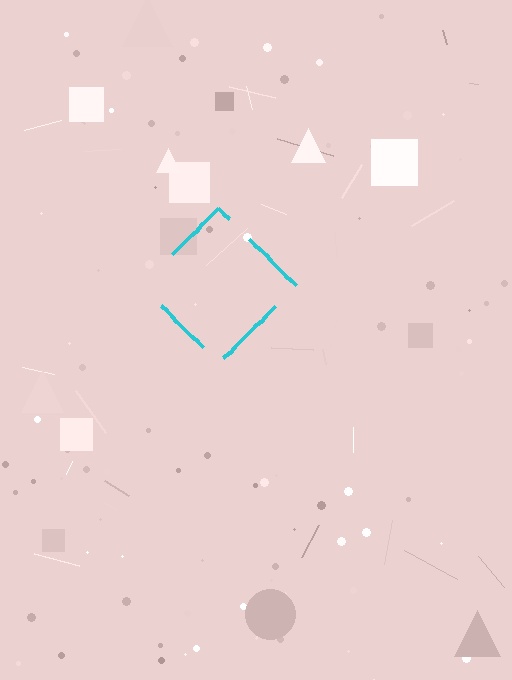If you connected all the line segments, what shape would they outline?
They would outline a diamond.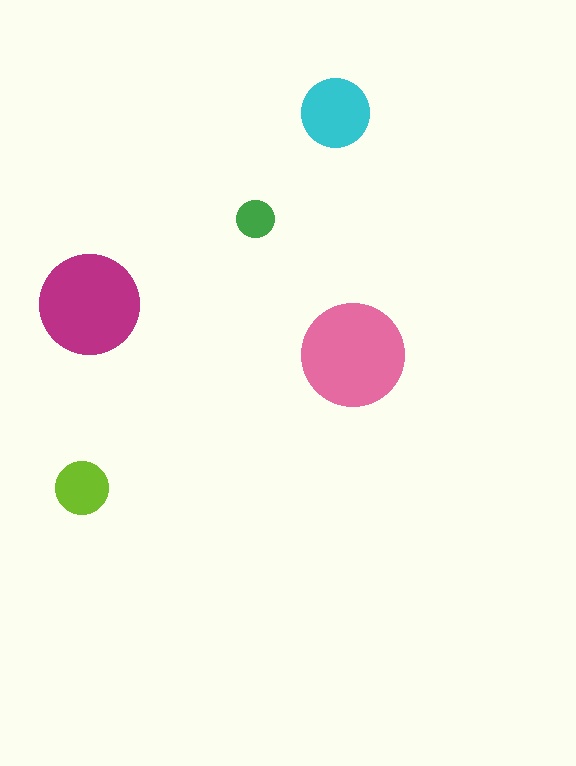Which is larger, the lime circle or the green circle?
The lime one.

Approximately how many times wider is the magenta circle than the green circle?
About 2.5 times wider.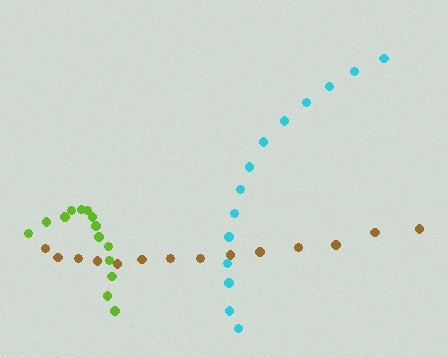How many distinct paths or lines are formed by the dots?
There are 3 distinct paths.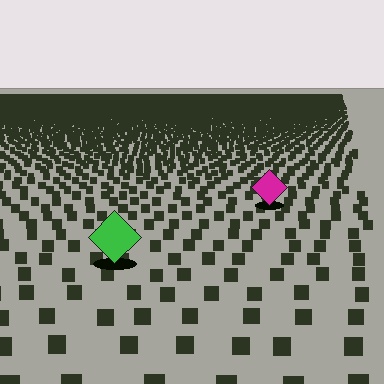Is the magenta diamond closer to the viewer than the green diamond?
No. The green diamond is closer — you can tell from the texture gradient: the ground texture is coarser near it.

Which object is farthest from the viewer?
The magenta diamond is farthest from the viewer. It appears smaller and the ground texture around it is denser.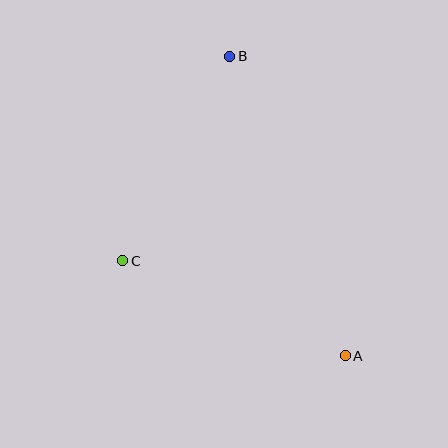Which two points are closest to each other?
Points B and C are closest to each other.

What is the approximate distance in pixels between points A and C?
The distance between A and C is approximately 242 pixels.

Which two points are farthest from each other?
Points A and B are farthest from each other.